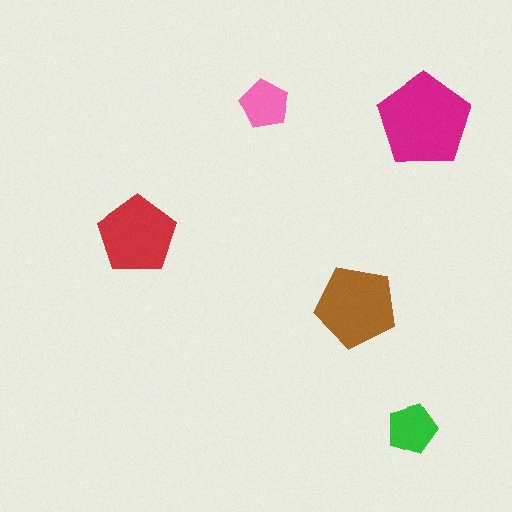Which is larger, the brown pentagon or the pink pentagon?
The brown one.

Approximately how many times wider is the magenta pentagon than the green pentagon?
About 2 times wider.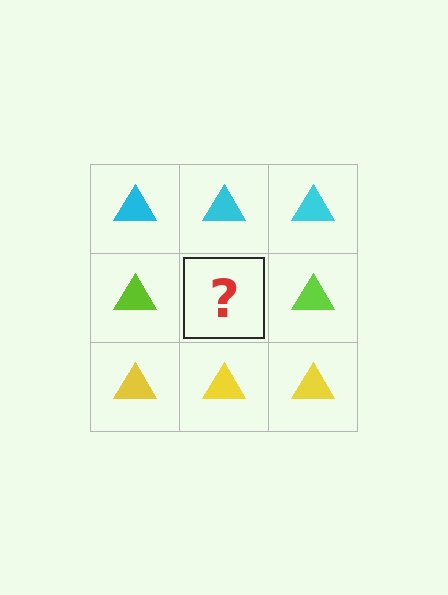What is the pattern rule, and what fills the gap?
The rule is that each row has a consistent color. The gap should be filled with a lime triangle.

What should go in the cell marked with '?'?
The missing cell should contain a lime triangle.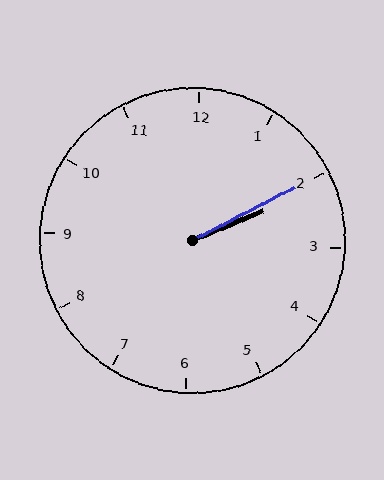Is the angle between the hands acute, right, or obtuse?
It is acute.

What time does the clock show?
2:10.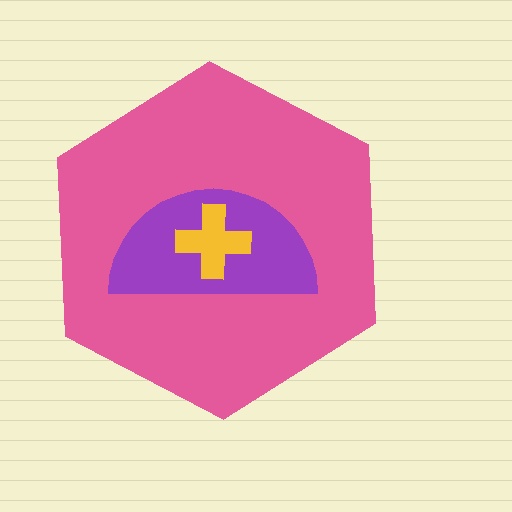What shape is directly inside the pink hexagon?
The purple semicircle.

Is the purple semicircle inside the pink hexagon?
Yes.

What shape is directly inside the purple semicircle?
The yellow cross.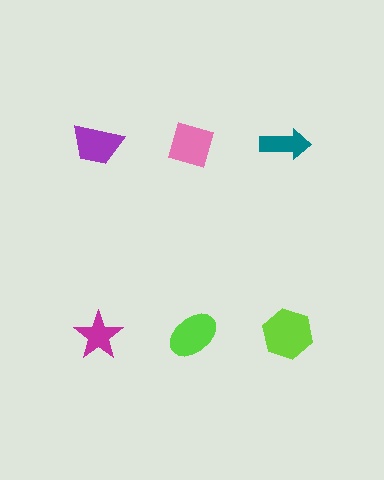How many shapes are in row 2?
3 shapes.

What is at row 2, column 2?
A lime ellipse.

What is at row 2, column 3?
A lime hexagon.